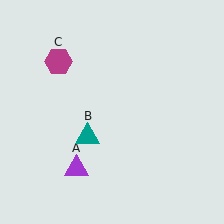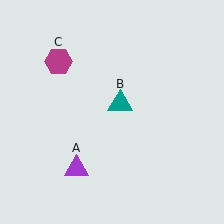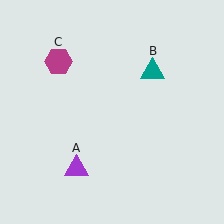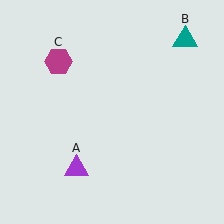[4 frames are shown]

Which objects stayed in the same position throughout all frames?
Purple triangle (object A) and magenta hexagon (object C) remained stationary.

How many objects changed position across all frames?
1 object changed position: teal triangle (object B).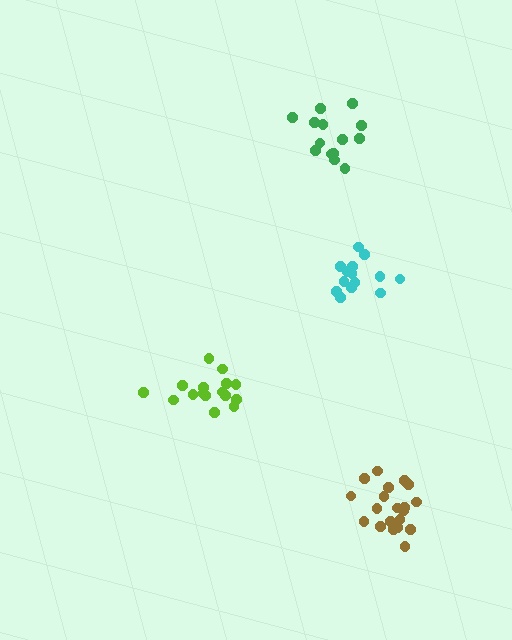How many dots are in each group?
Group 1: 20 dots, Group 2: 14 dots, Group 3: 14 dots, Group 4: 16 dots (64 total).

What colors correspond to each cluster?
The clusters are colored: brown, cyan, green, lime.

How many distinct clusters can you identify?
There are 4 distinct clusters.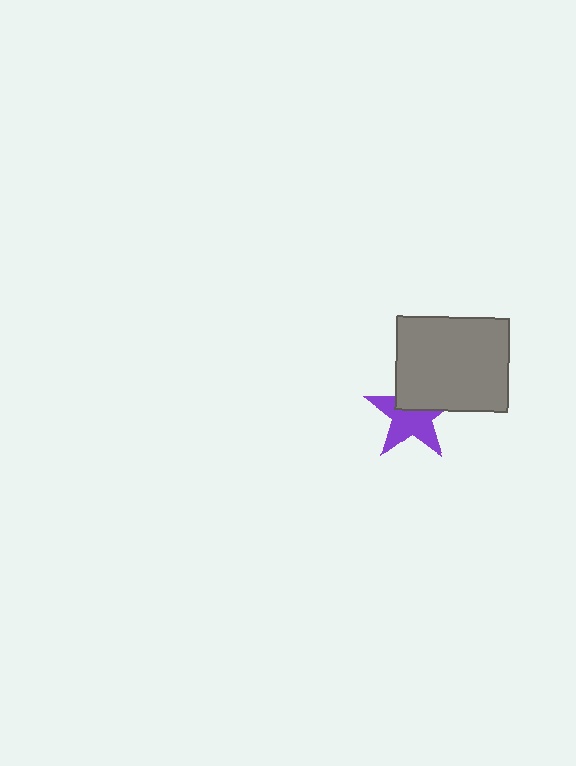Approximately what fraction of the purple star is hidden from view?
Roughly 39% of the purple star is hidden behind the gray rectangle.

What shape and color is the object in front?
The object in front is a gray rectangle.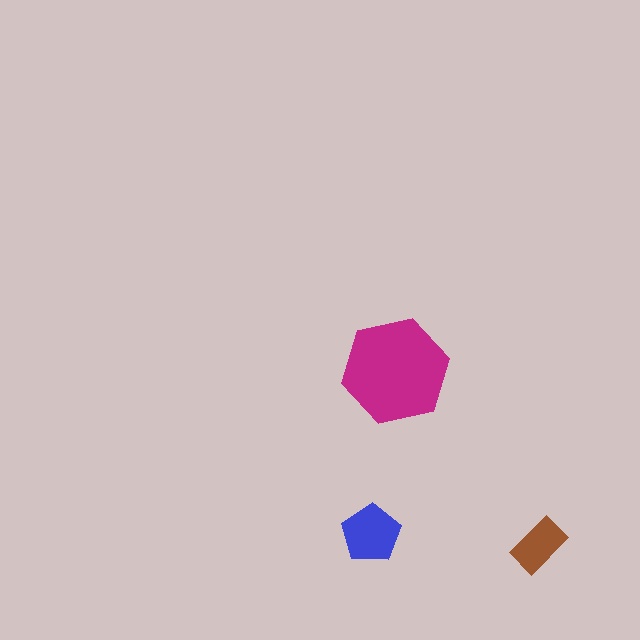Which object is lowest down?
The brown rectangle is bottommost.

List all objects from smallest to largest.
The brown rectangle, the blue pentagon, the magenta hexagon.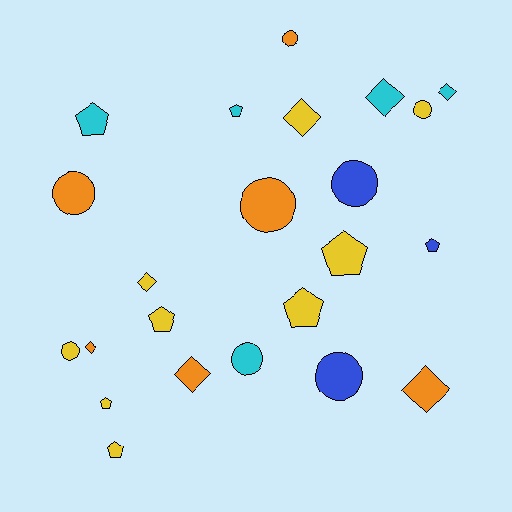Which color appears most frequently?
Yellow, with 9 objects.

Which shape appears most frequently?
Pentagon, with 8 objects.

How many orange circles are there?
There are 3 orange circles.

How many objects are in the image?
There are 23 objects.